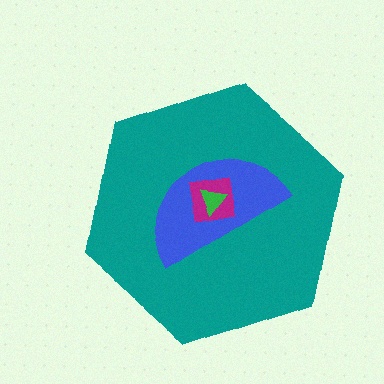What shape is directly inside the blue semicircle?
The magenta square.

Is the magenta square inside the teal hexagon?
Yes.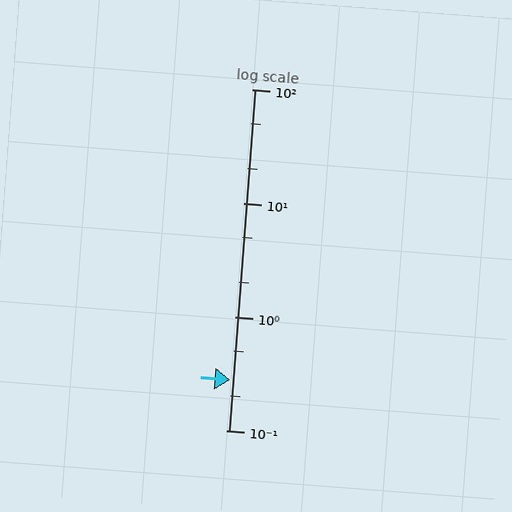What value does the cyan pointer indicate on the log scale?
The pointer indicates approximately 0.28.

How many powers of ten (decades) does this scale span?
The scale spans 3 decades, from 0.1 to 100.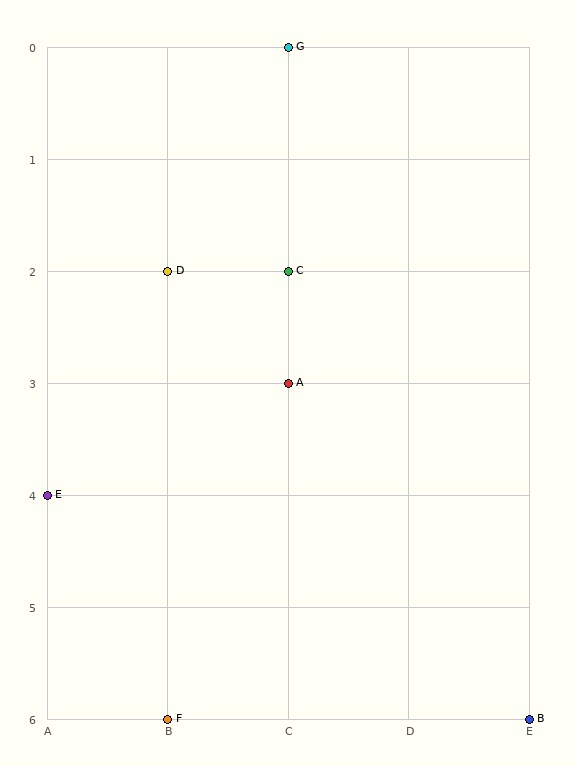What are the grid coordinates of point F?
Point F is at grid coordinates (B, 6).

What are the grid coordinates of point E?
Point E is at grid coordinates (A, 4).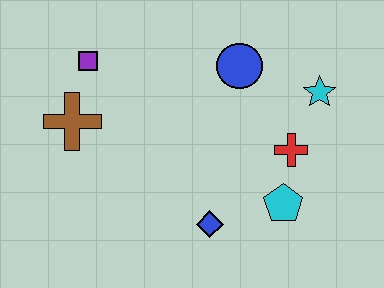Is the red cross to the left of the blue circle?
No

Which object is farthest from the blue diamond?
The purple square is farthest from the blue diamond.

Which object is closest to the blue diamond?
The cyan pentagon is closest to the blue diamond.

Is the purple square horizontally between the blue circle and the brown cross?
Yes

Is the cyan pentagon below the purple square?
Yes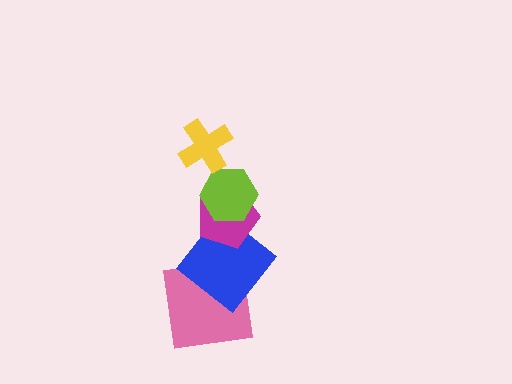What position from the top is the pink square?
The pink square is 5th from the top.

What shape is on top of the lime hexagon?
The yellow cross is on top of the lime hexagon.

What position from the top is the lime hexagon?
The lime hexagon is 2nd from the top.